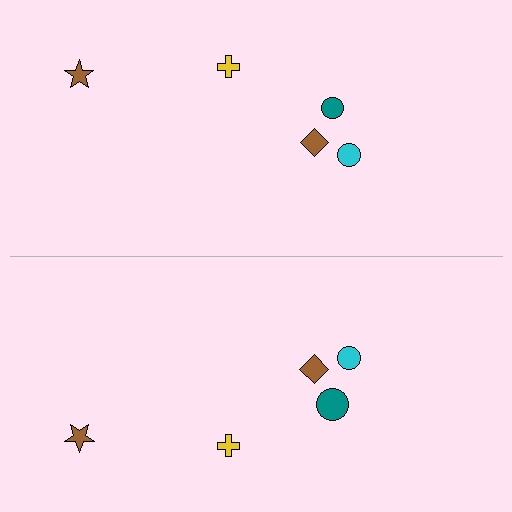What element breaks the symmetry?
The teal circle on the bottom side has a different size than its mirror counterpart.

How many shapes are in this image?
There are 10 shapes in this image.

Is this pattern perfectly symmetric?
No, the pattern is not perfectly symmetric. The teal circle on the bottom side has a different size than its mirror counterpart.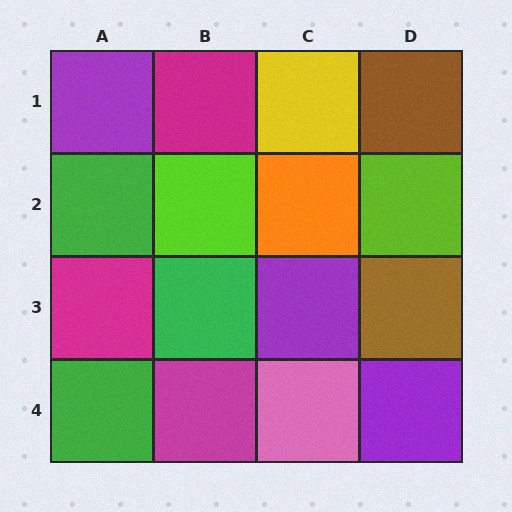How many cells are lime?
2 cells are lime.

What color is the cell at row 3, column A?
Magenta.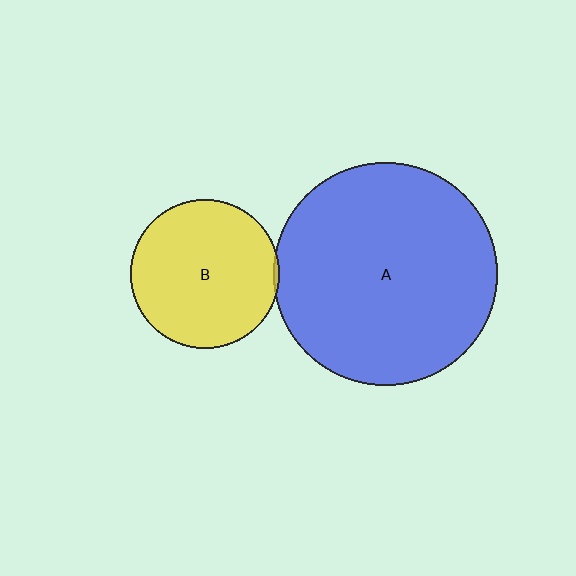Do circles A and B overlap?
Yes.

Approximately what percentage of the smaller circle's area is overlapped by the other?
Approximately 5%.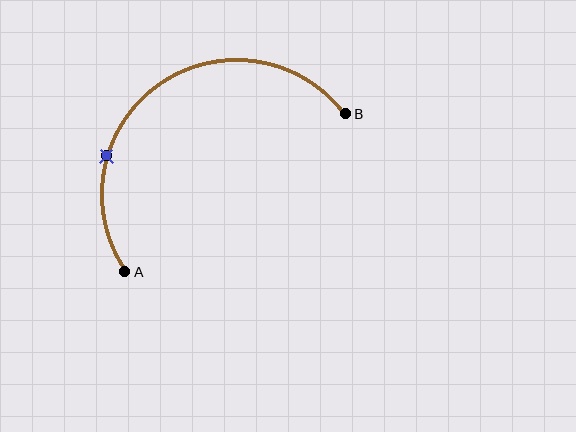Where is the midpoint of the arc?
The arc midpoint is the point on the curve farthest from the straight line joining A and B. It sits above and to the left of that line.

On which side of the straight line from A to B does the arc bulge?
The arc bulges above and to the left of the straight line connecting A and B.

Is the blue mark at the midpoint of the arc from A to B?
No. The blue mark lies on the arc but is closer to endpoint A. The arc midpoint would be at the point on the curve equidistant along the arc from both A and B.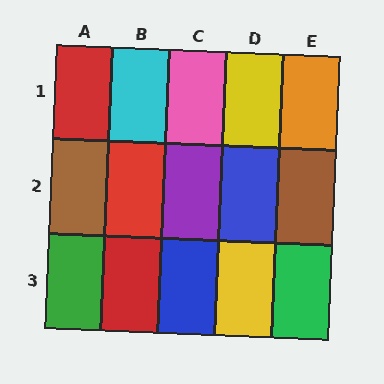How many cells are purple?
1 cell is purple.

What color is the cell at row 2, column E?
Brown.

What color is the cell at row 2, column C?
Purple.